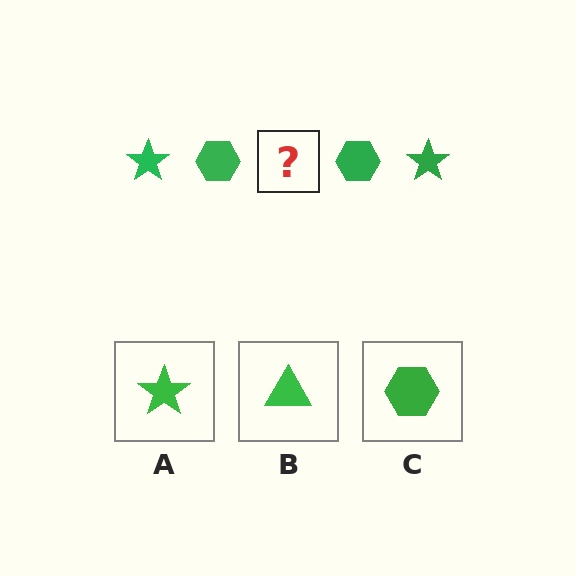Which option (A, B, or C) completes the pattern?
A.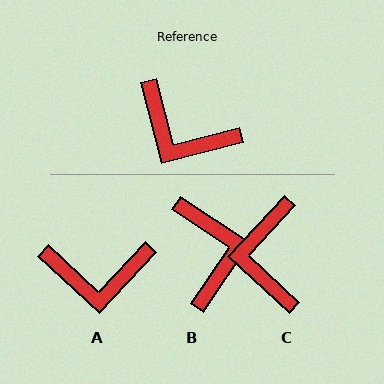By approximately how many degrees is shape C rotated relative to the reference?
Approximately 57 degrees clockwise.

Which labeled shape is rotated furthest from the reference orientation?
B, about 132 degrees away.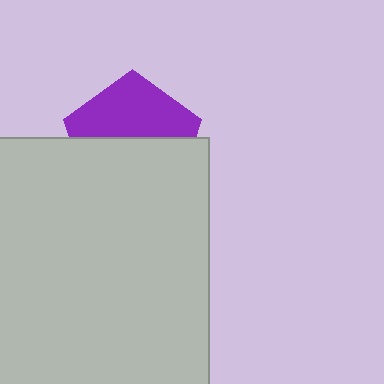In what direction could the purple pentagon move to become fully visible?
The purple pentagon could move up. That would shift it out from behind the light gray square entirely.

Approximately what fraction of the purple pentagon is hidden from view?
Roughly 54% of the purple pentagon is hidden behind the light gray square.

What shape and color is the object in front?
The object in front is a light gray square.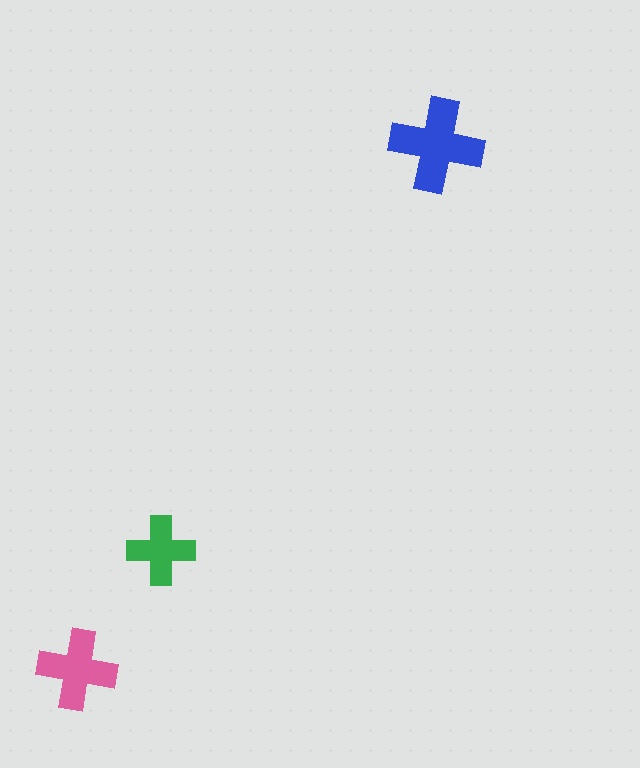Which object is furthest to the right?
The blue cross is rightmost.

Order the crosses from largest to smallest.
the blue one, the pink one, the green one.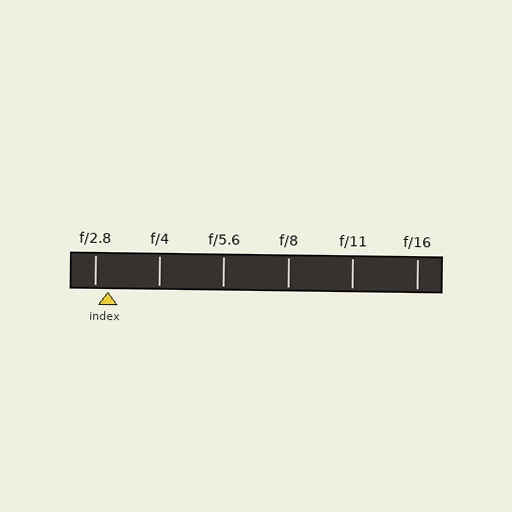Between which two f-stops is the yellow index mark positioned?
The index mark is between f/2.8 and f/4.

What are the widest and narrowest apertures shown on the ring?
The widest aperture shown is f/2.8 and the narrowest is f/16.